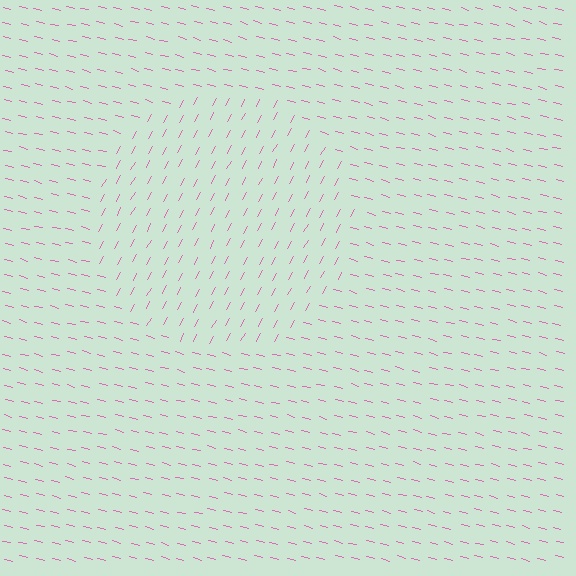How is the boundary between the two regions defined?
The boundary is defined purely by a change in line orientation (approximately 75 degrees difference). All lines are the same color and thickness.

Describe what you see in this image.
The image is filled with small pink line segments. A circle region in the image has lines oriented differently from the surrounding lines, creating a visible texture boundary.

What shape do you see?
I see a circle.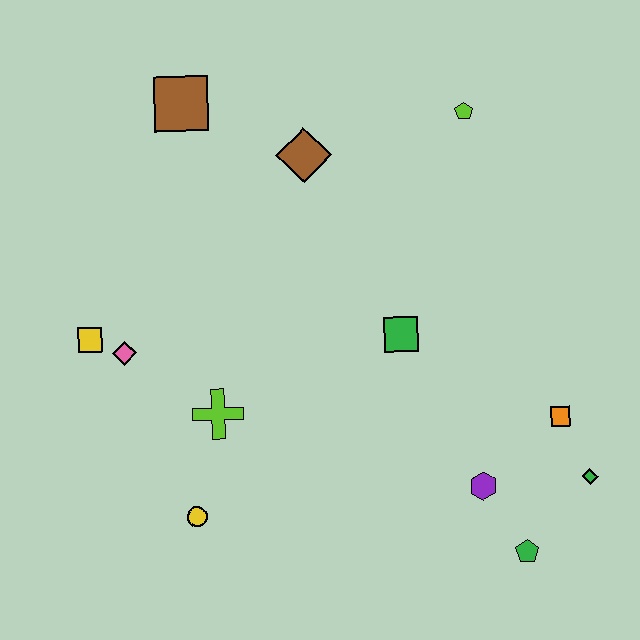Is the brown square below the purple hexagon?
No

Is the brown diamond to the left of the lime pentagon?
Yes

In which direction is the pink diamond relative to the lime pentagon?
The pink diamond is to the left of the lime pentagon.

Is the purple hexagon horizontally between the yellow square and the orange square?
Yes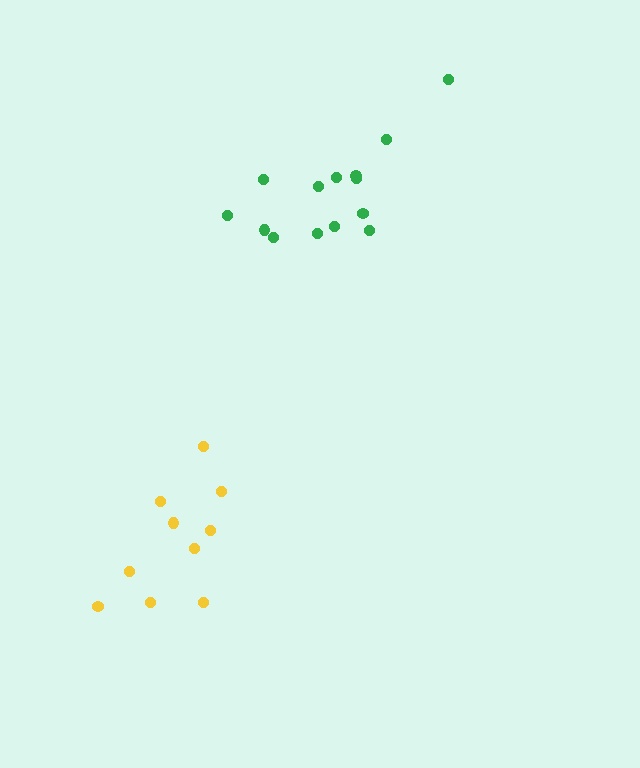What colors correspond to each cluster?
The clusters are colored: green, yellow.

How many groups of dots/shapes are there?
There are 2 groups.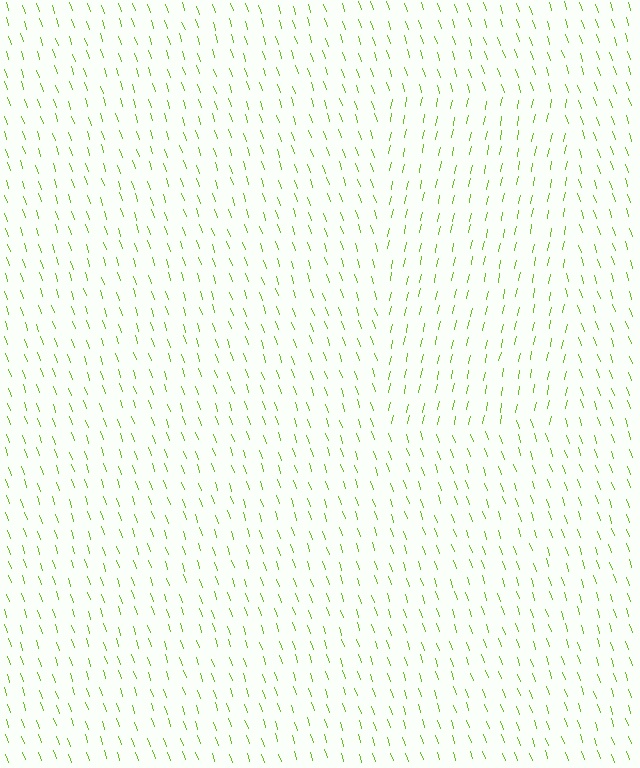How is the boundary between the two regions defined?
The boundary is defined purely by a change in line orientation (approximately 30 degrees difference). All lines are the same color and thickness.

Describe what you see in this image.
The image is filled with small lime line segments. A rectangle region in the image has lines oriented differently from the surrounding lines, creating a visible texture boundary.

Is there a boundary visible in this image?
Yes, there is a texture boundary formed by a change in line orientation.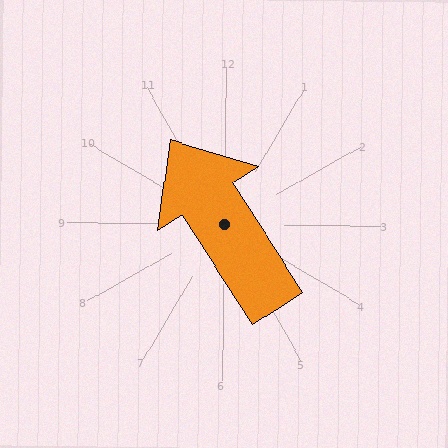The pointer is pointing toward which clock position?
Roughly 11 o'clock.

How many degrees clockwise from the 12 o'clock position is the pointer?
Approximately 327 degrees.